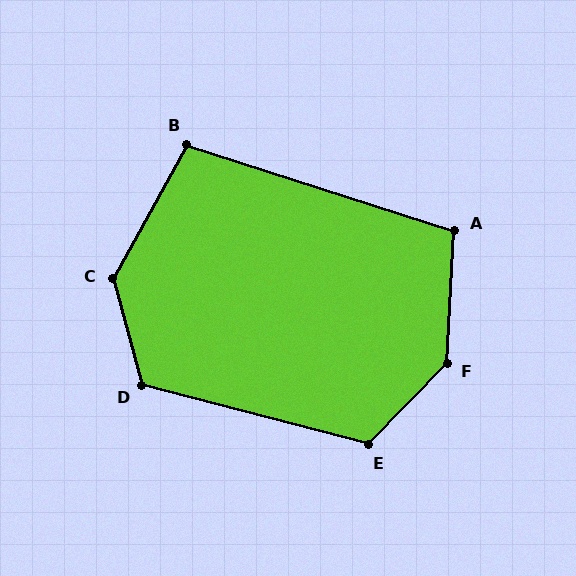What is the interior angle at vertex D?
Approximately 120 degrees (obtuse).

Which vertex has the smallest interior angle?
B, at approximately 101 degrees.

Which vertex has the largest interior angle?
F, at approximately 139 degrees.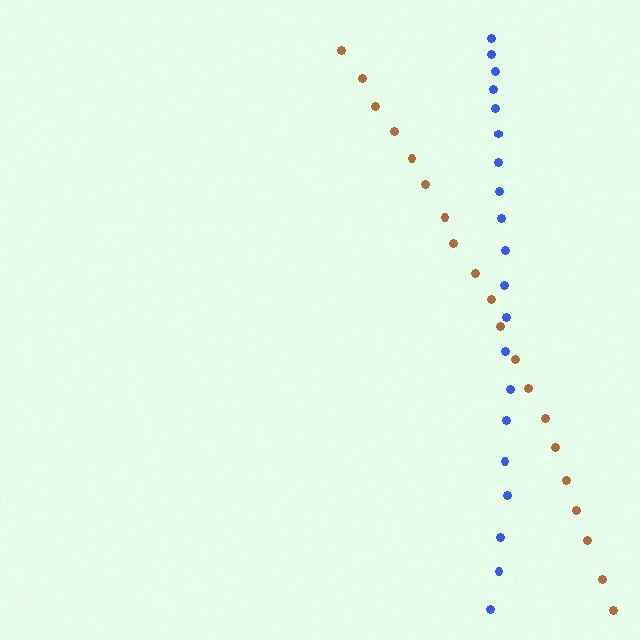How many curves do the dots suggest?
There are 2 distinct paths.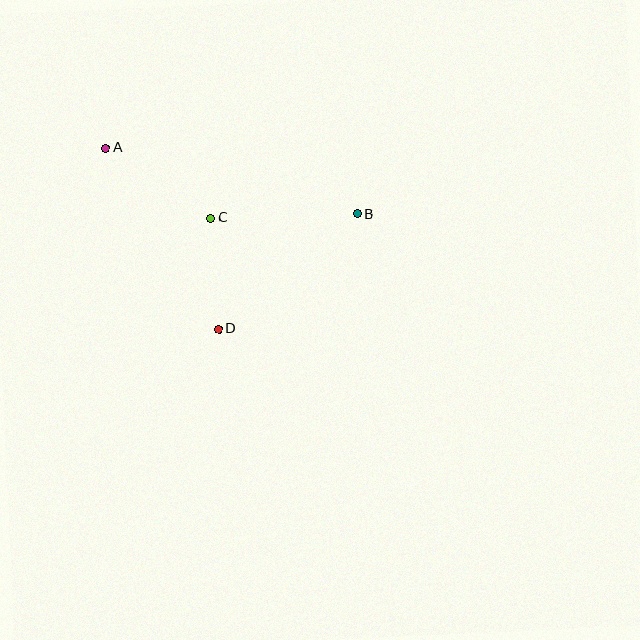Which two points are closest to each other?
Points C and D are closest to each other.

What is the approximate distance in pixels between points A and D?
The distance between A and D is approximately 213 pixels.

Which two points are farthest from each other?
Points A and B are farthest from each other.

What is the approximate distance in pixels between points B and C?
The distance between B and C is approximately 146 pixels.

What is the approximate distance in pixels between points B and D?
The distance between B and D is approximately 180 pixels.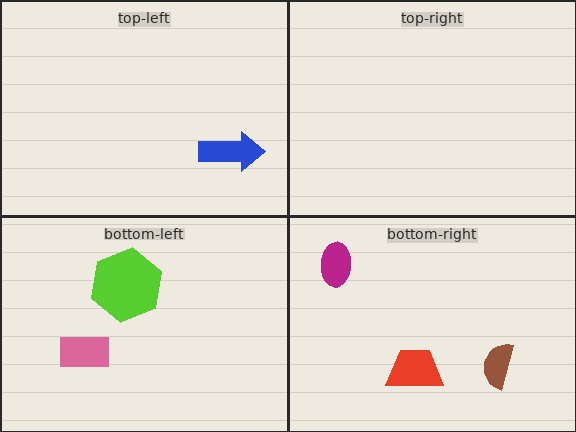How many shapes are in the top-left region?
1.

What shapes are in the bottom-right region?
The magenta ellipse, the brown semicircle, the red trapezoid.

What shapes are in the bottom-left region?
The lime hexagon, the pink rectangle.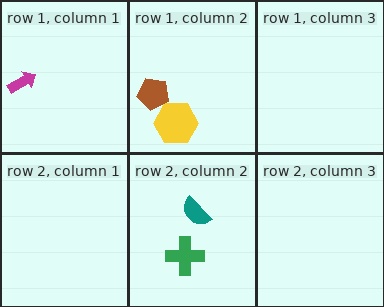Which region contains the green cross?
The row 2, column 2 region.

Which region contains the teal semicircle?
The row 2, column 2 region.